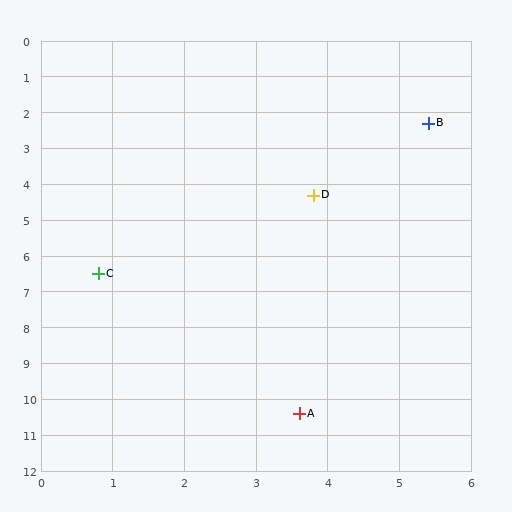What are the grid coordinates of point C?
Point C is at approximately (0.8, 6.5).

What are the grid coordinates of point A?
Point A is at approximately (3.6, 10.4).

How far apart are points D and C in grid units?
Points D and C are about 3.7 grid units apart.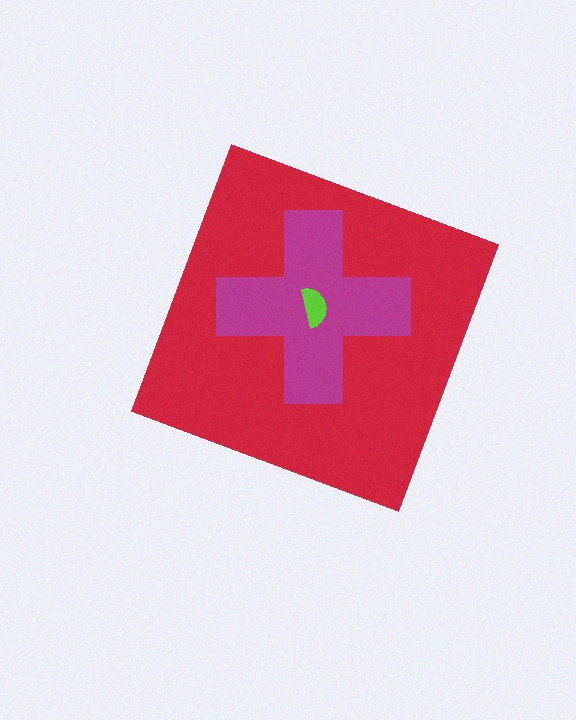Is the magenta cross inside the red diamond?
Yes.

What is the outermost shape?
The red diamond.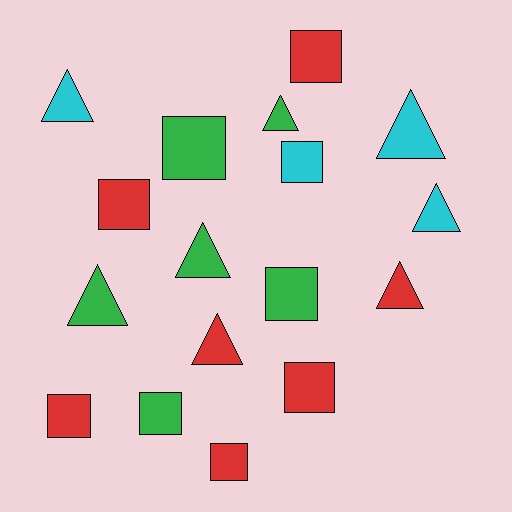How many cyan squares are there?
There is 1 cyan square.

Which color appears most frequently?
Red, with 7 objects.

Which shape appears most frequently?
Square, with 9 objects.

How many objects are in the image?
There are 17 objects.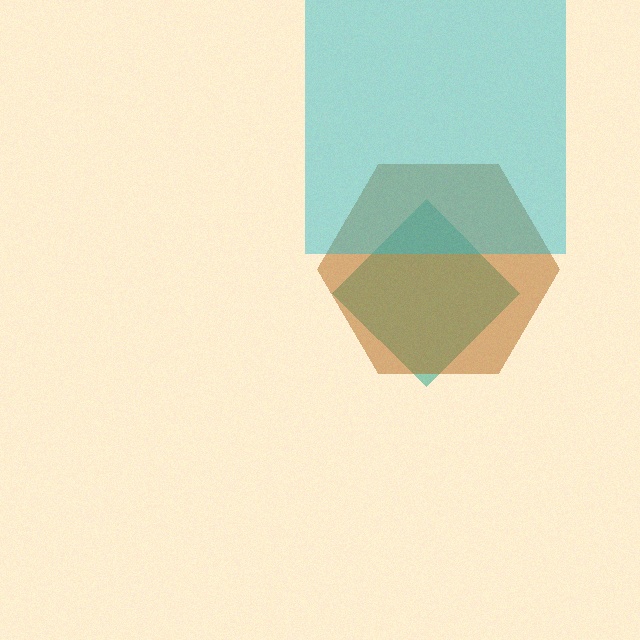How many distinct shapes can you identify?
There are 3 distinct shapes: a teal diamond, a brown hexagon, a cyan square.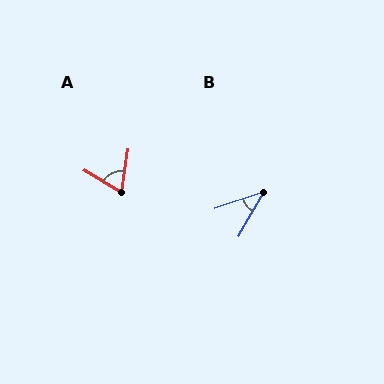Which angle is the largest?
A, at approximately 68 degrees.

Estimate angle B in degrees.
Approximately 42 degrees.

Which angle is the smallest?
B, at approximately 42 degrees.